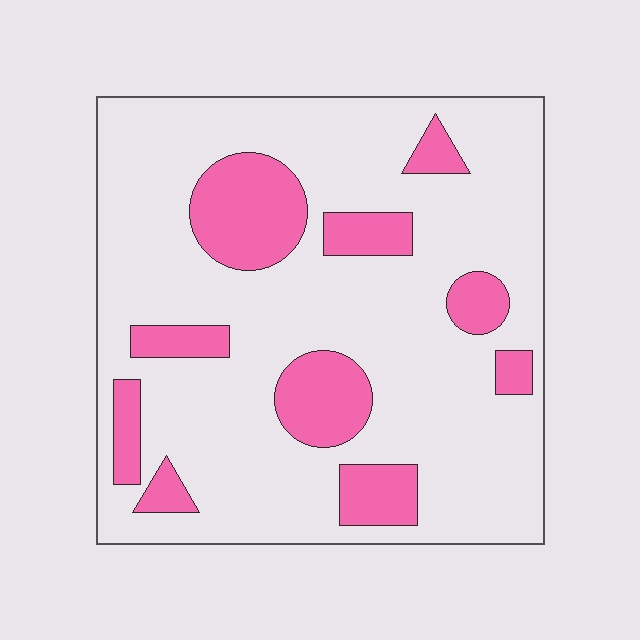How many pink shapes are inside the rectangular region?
10.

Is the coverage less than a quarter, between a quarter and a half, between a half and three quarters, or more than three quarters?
Less than a quarter.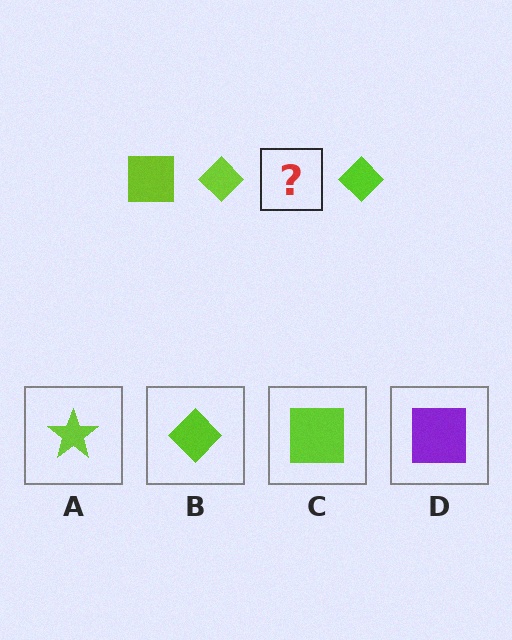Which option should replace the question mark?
Option C.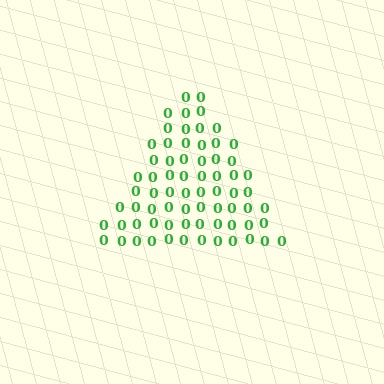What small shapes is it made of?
It is made of small digit 0's.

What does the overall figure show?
The overall figure shows a triangle.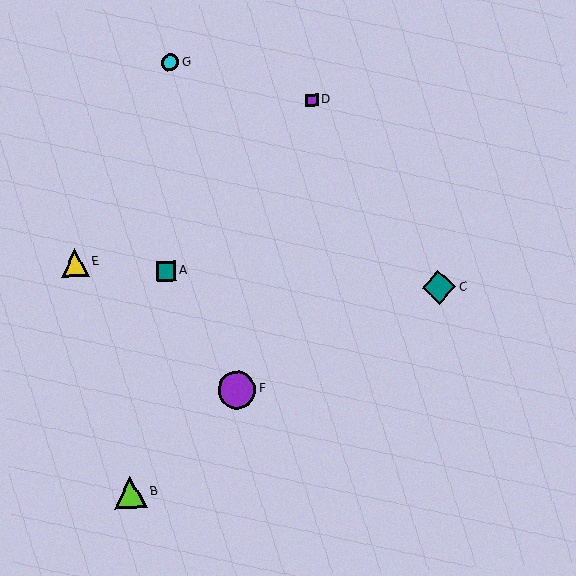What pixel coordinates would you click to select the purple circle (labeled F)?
Click at (237, 390) to select the purple circle F.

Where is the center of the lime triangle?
The center of the lime triangle is at (130, 492).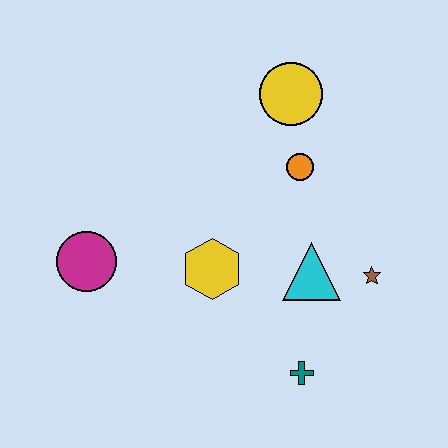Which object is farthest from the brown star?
The magenta circle is farthest from the brown star.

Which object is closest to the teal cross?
The cyan triangle is closest to the teal cross.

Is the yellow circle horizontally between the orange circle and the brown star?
No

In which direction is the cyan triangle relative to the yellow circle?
The cyan triangle is below the yellow circle.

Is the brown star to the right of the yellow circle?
Yes